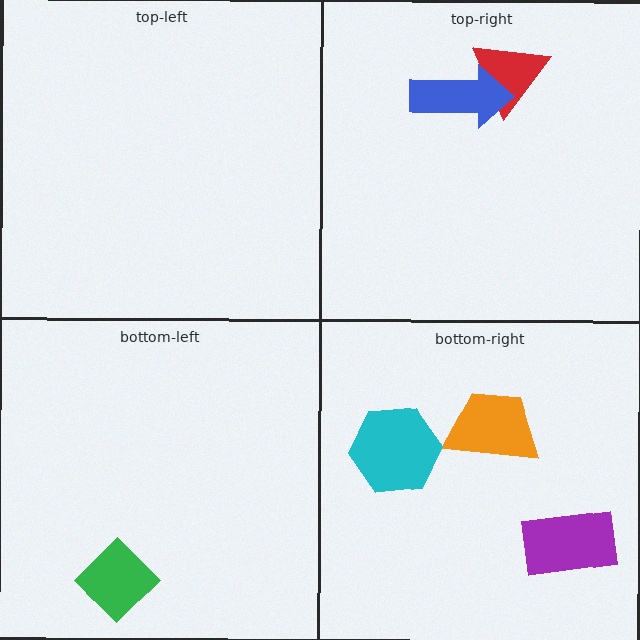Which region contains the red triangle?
The top-right region.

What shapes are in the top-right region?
The red triangle, the blue arrow.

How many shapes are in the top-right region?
2.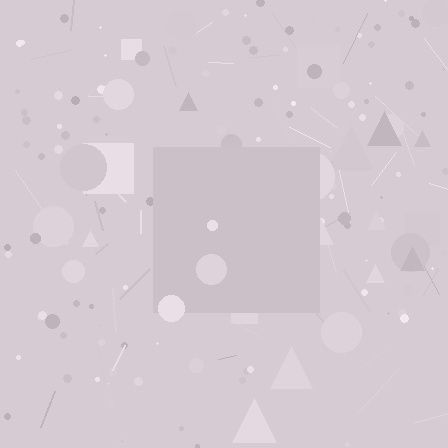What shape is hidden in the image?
A square is hidden in the image.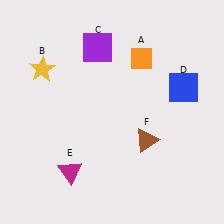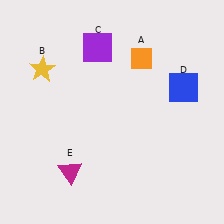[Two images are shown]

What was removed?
The brown triangle (F) was removed in Image 2.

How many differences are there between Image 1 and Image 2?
There is 1 difference between the two images.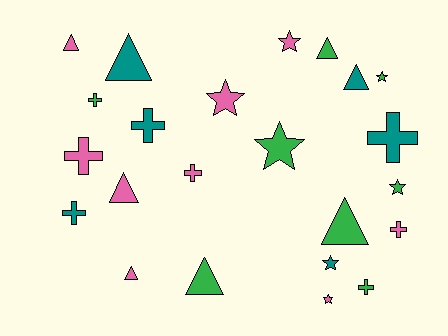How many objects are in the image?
There are 23 objects.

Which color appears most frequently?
Pink, with 9 objects.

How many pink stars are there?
There are 3 pink stars.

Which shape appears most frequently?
Cross, with 8 objects.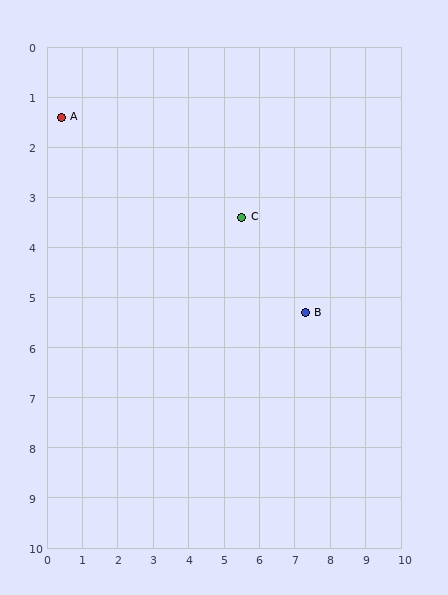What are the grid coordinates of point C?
Point C is at approximately (5.5, 3.4).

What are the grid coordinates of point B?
Point B is at approximately (7.3, 5.3).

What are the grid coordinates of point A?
Point A is at approximately (0.4, 1.4).